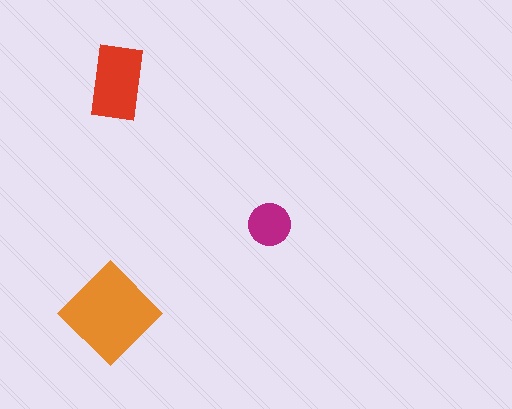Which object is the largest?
The orange diamond.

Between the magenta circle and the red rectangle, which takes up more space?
The red rectangle.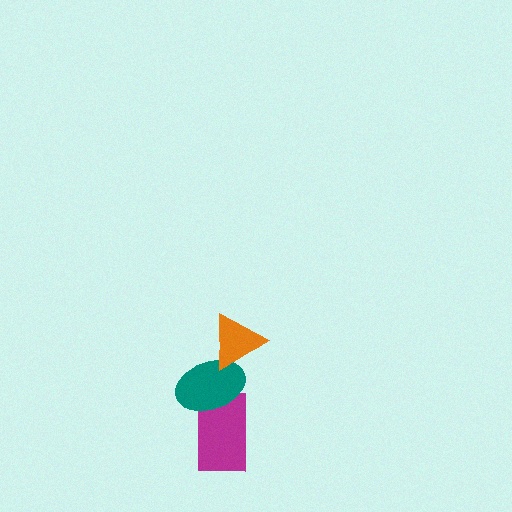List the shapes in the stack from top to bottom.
From top to bottom: the orange triangle, the teal ellipse, the magenta rectangle.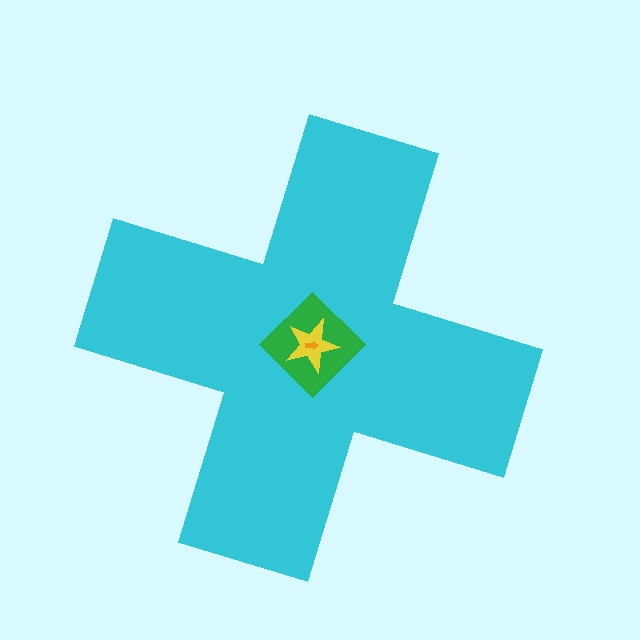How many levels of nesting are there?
4.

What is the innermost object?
The orange arrow.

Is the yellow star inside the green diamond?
Yes.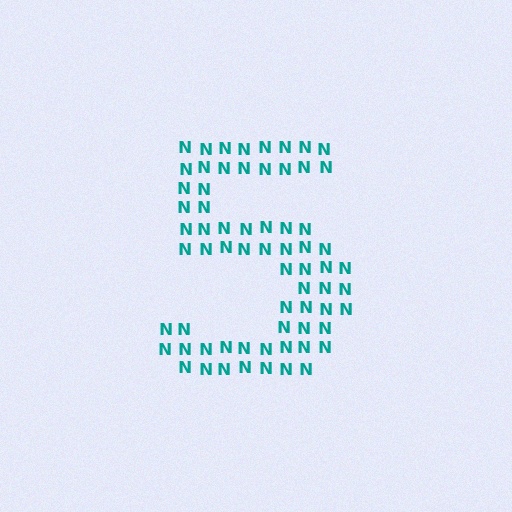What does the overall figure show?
The overall figure shows the digit 5.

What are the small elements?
The small elements are letter N's.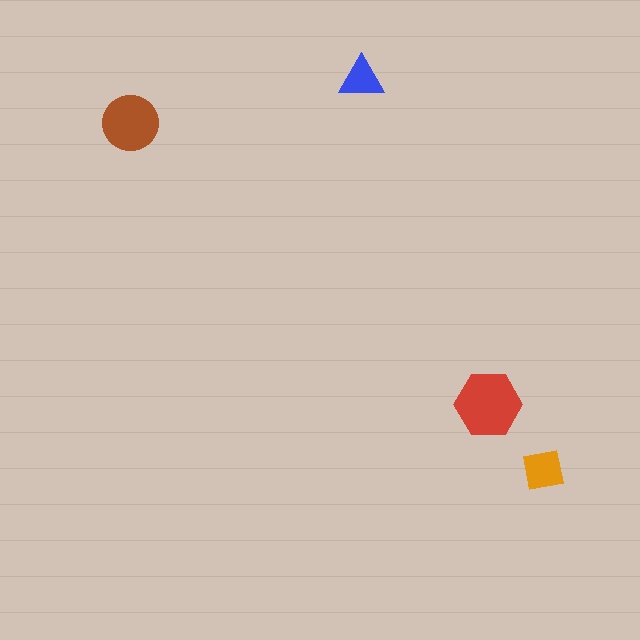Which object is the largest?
The red hexagon.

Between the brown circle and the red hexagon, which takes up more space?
The red hexagon.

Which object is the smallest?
The blue triangle.